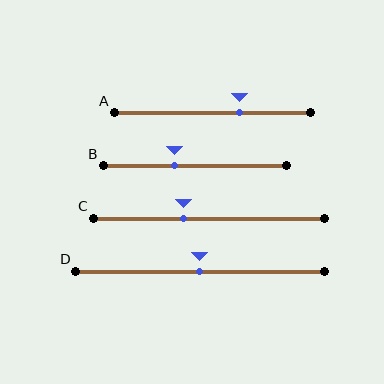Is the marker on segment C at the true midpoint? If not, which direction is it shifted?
No, the marker on segment C is shifted to the left by about 11% of the segment length.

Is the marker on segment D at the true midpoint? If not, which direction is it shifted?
Yes, the marker on segment D is at the true midpoint.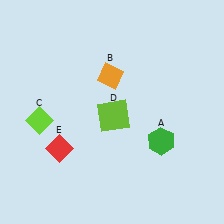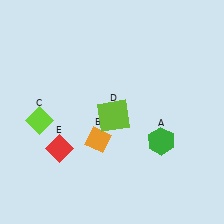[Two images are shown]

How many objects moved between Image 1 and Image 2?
1 object moved between the two images.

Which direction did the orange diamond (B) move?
The orange diamond (B) moved down.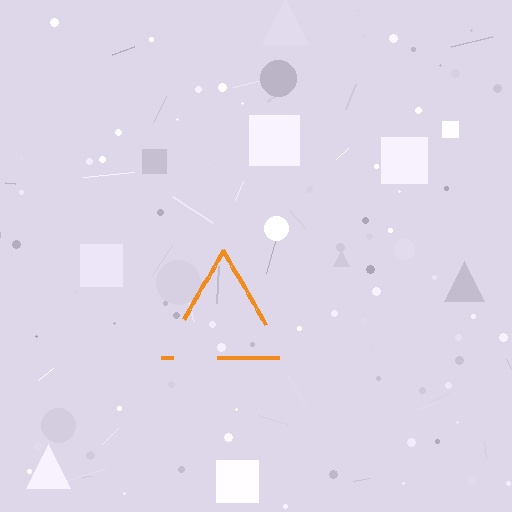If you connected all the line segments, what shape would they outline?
They would outline a triangle.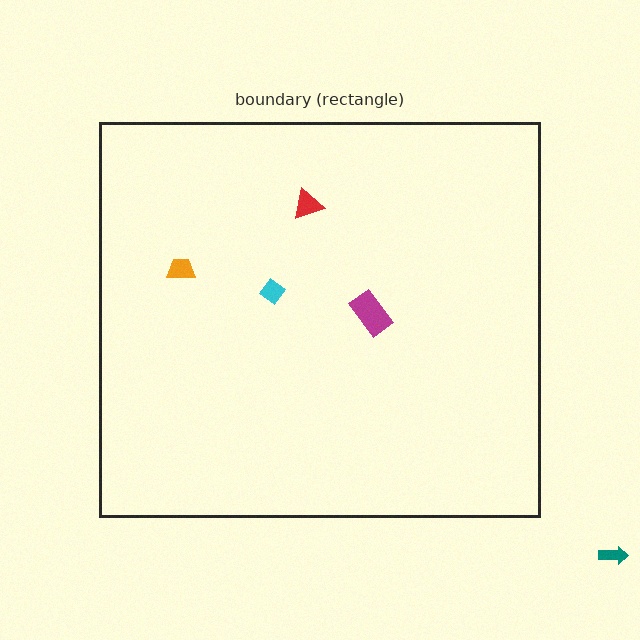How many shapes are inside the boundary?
4 inside, 1 outside.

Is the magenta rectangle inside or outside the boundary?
Inside.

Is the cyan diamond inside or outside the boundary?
Inside.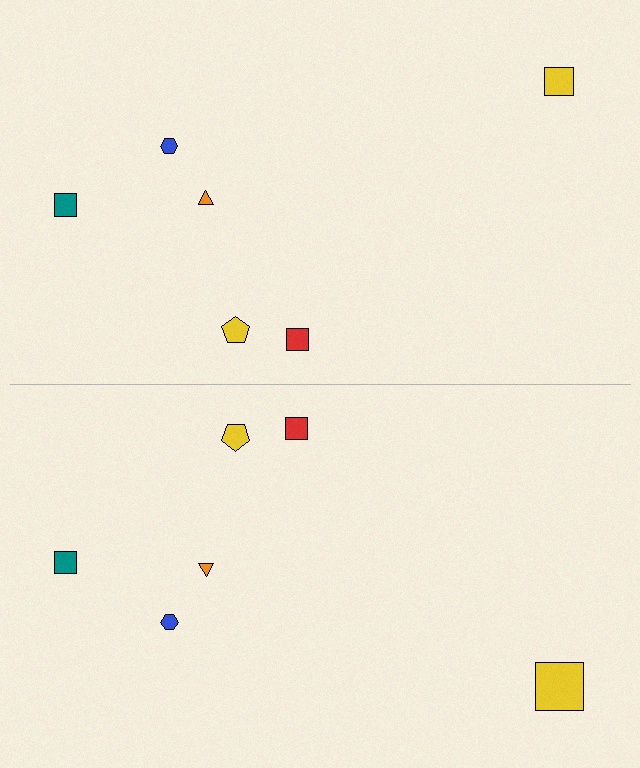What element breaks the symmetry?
The yellow square on the bottom side has a different size than its mirror counterpart.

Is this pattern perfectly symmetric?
No, the pattern is not perfectly symmetric. The yellow square on the bottom side has a different size than its mirror counterpart.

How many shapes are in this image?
There are 12 shapes in this image.